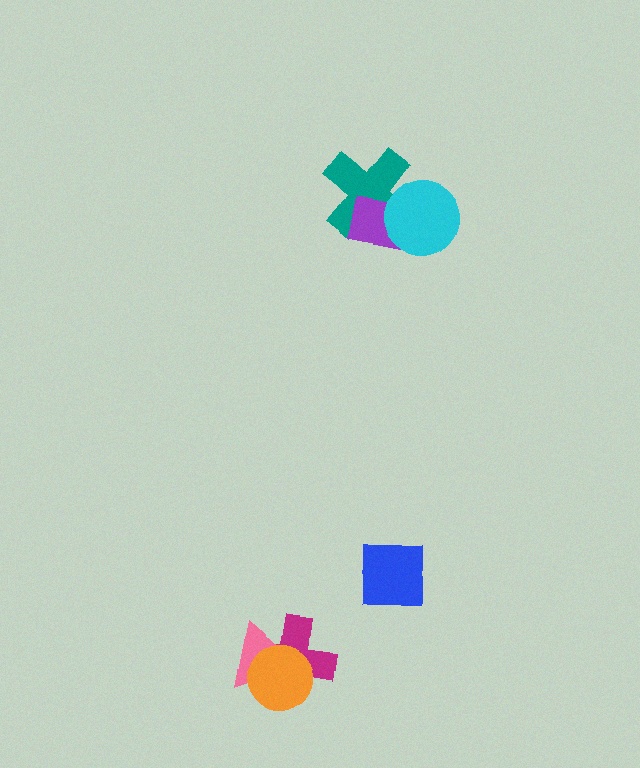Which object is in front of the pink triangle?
The orange circle is in front of the pink triangle.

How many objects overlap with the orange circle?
2 objects overlap with the orange circle.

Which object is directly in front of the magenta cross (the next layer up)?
The pink triangle is directly in front of the magenta cross.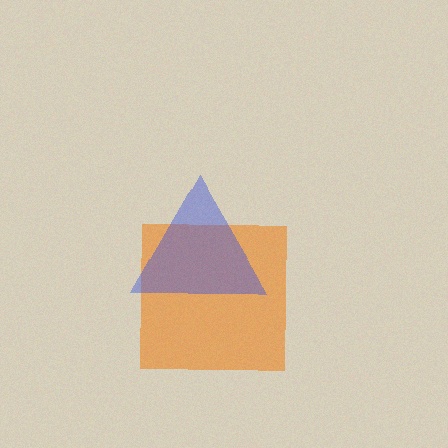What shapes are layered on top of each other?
The layered shapes are: an orange square, a blue triangle.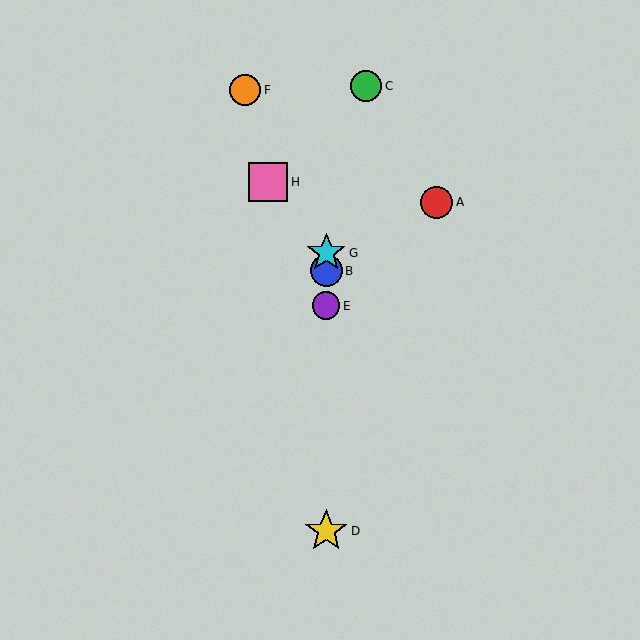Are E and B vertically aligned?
Yes, both are at x≈326.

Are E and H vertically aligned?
No, E is at x≈326 and H is at x≈268.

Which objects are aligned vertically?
Objects B, D, E, G are aligned vertically.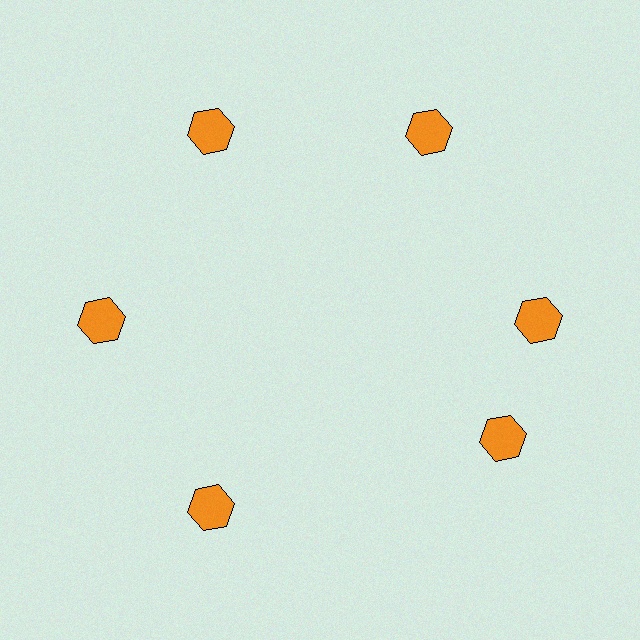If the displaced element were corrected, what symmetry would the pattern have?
It would have 6-fold rotational symmetry — the pattern would map onto itself every 60 degrees.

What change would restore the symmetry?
The symmetry would be restored by rotating it back into even spacing with its neighbors so that all 6 hexagons sit at equal angles and equal distance from the center.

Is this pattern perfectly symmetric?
No. The 6 orange hexagons are arranged in a ring, but one element near the 5 o'clock position is rotated out of alignment along the ring, breaking the 6-fold rotational symmetry.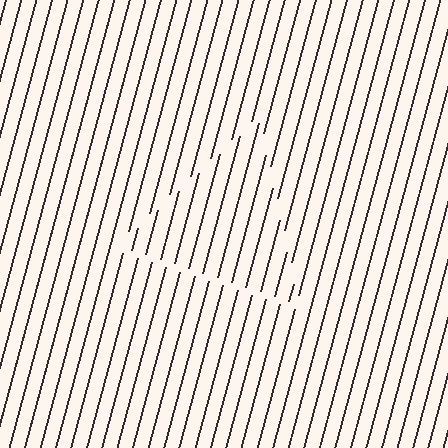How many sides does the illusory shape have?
3 sides — the line-ends trace a triangle.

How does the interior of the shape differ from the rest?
The interior of the shape contains the same grating, shifted by half a period — the contour is defined by the phase discontinuity where line-ends from the inner and outer gratings abut.